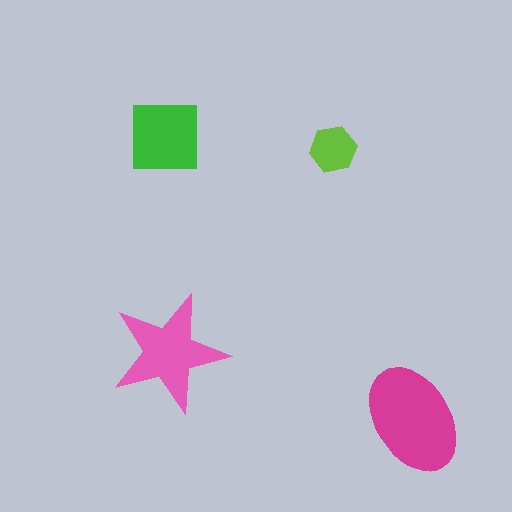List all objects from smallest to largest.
The lime hexagon, the green square, the pink star, the magenta ellipse.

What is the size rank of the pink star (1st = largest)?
2nd.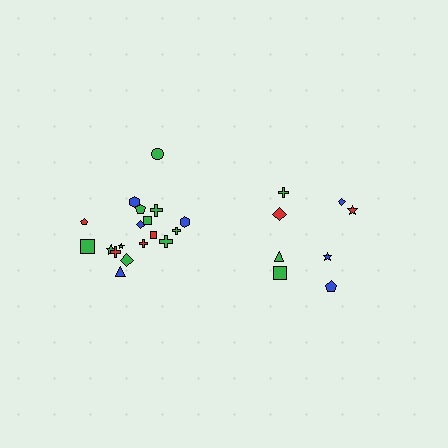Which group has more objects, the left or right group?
The left group.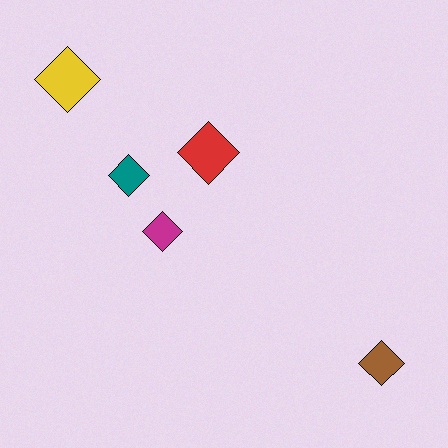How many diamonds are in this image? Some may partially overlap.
There are 5 diamonds.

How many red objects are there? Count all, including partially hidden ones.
There is 1 red object.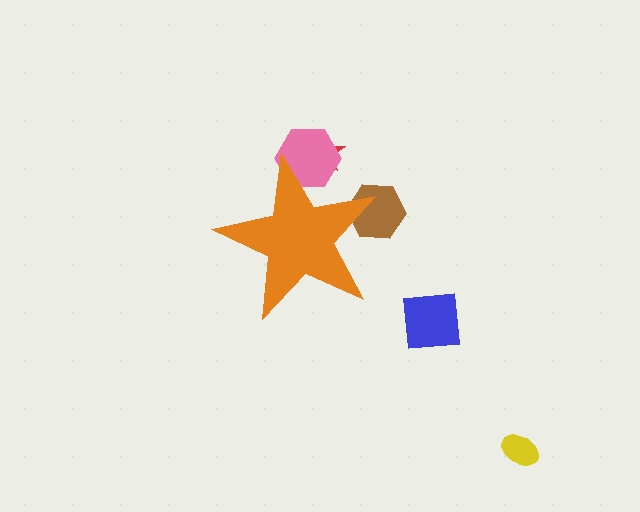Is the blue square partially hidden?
No, the blue square is fully visible.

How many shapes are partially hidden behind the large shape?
3 shapes are partially hidden.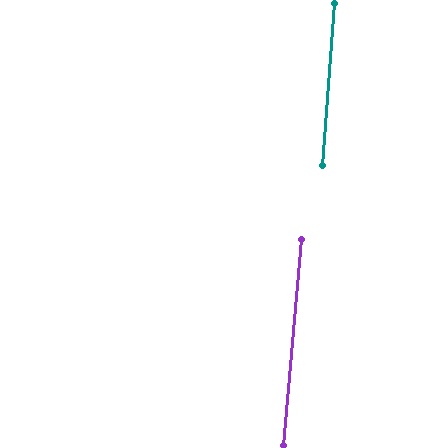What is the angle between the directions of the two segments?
Approximately 1 degree.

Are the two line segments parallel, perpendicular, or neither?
Parallel — their directions differ by only 0.7°.